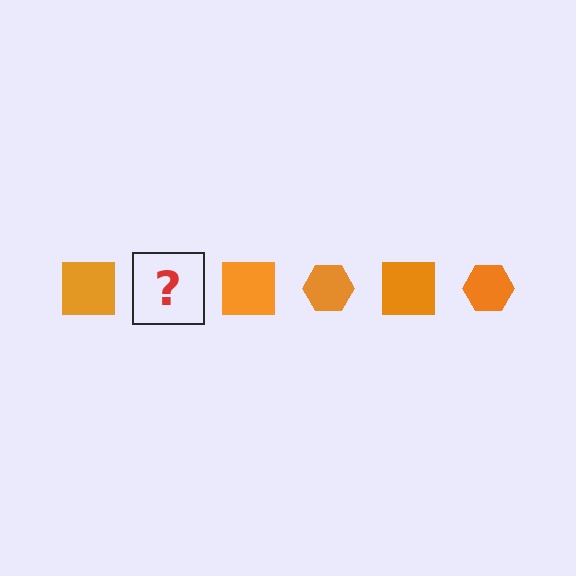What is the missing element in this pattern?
The missing element is an orange hexagon.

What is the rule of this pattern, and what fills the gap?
The rule is that the pattern cycles through square, hexagon shapes in orange. The gap should be filled with an orange hexagon.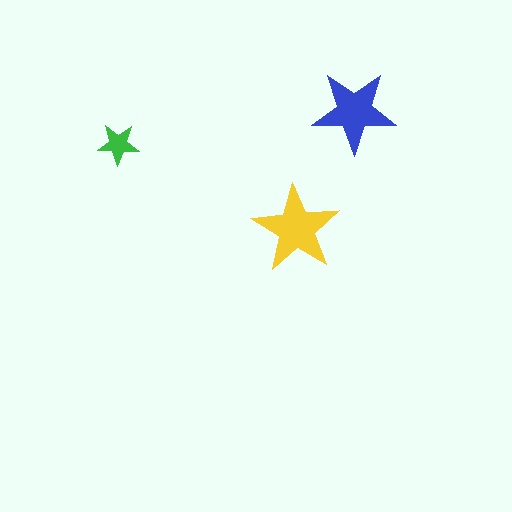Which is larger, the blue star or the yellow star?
The yellow one.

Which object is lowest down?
The yellow star is bottommost.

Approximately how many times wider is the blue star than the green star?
About 2 times wider.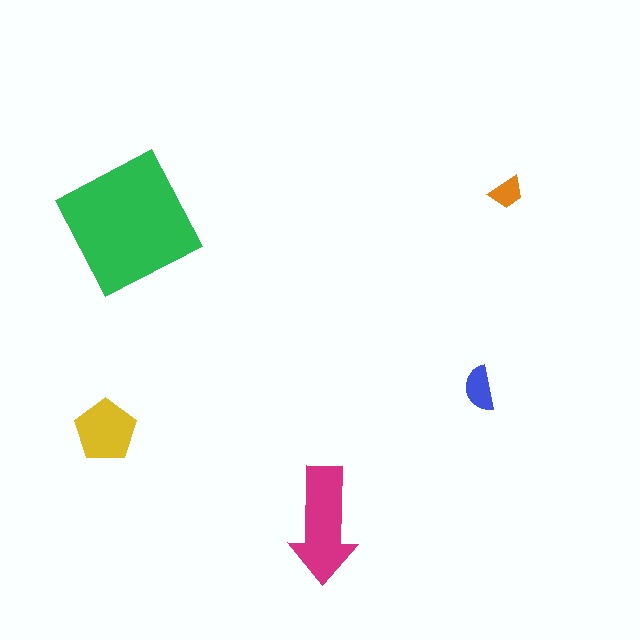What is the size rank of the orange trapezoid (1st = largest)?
5th.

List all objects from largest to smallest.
The green square, the magenta arrow, the yellow pentagon, the blue semicircle, the orange trapezoid.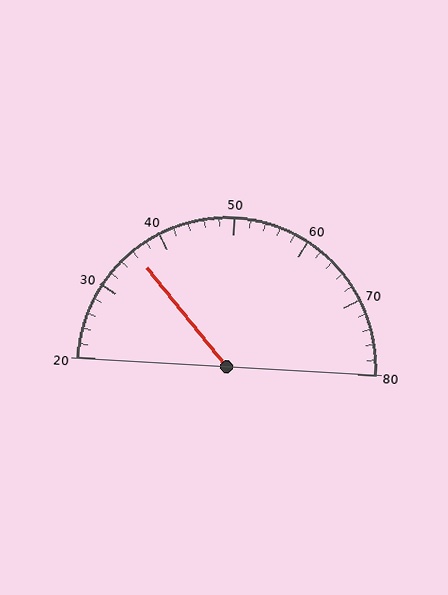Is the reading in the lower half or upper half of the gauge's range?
The reading is in the lower half of the range (20 to 80).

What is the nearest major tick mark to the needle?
The nearest major tick mark is 40.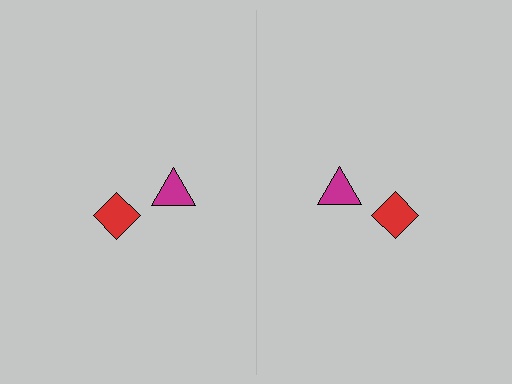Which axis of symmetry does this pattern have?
The pattern has a vertical axis of symmetry running through the center of the image.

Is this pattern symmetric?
Yes, this pattern has bilateral (reflection) symmetry.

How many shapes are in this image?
There are 4 shapes in this image.